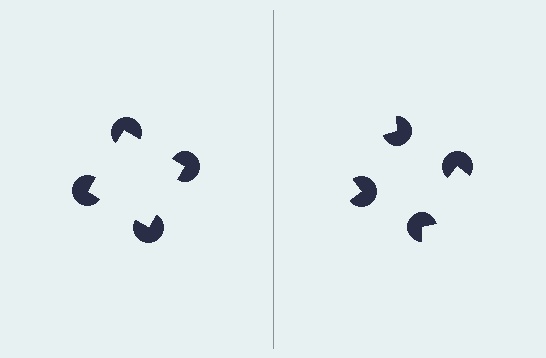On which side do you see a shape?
An illusory square appears on the left side. On the right side the wedge cuts are rotated, so no coherent shape forms.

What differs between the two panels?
The pac-man discs are positioned identically on both sides; only the wedge orientations differ. On the left they align to a square; on the right they are misaligned.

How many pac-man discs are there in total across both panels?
8 — 4 on each side.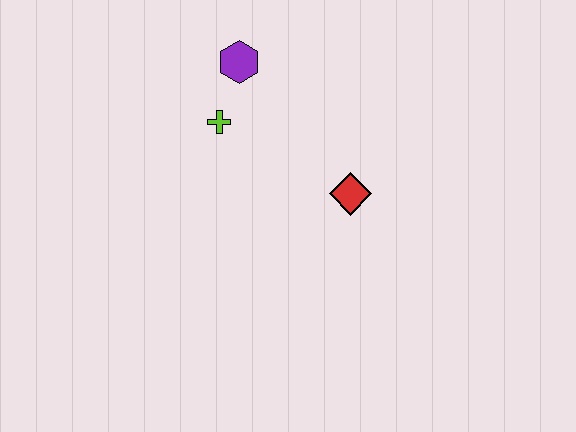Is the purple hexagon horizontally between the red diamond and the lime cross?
Yes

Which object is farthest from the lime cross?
The red diamond is farthest from the lime cross.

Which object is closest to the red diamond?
The lime cross is closest to the red diamond.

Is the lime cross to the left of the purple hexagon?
Yes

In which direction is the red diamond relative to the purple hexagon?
The red diamond is below the purple hexagon.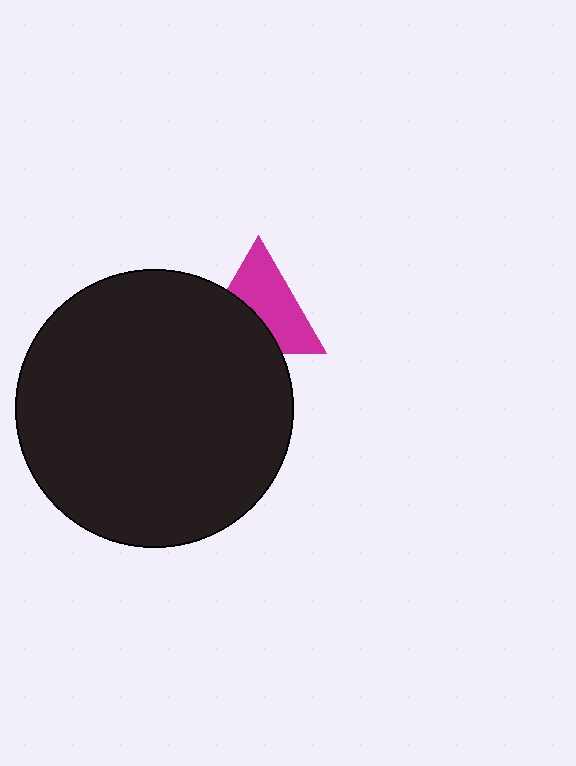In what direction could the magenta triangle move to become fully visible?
The magenta triangle could move up. That would shift it out from behind the black circle entirely.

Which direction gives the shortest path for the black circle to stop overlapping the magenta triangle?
Moving down gives the shortest separation.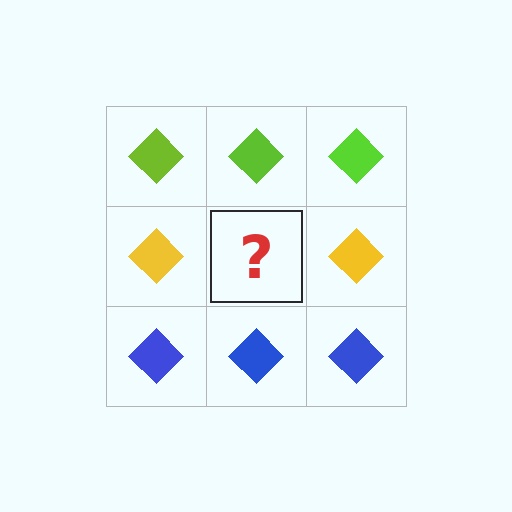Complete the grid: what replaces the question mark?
The question mark should be replaced with a yellow diamond.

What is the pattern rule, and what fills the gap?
The rule is that each row has a consistent color. The gap should be filled with a yellow diamond.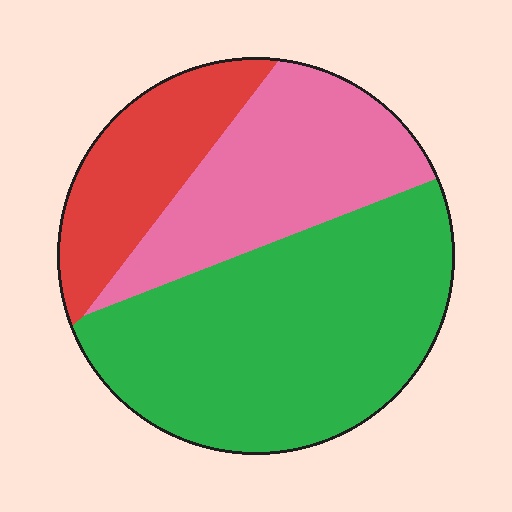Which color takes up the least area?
Red, at roughly 20%.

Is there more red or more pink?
Pink.